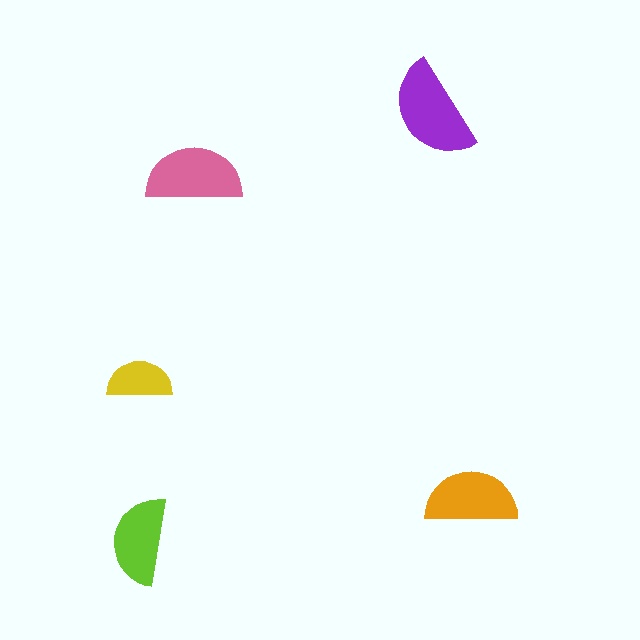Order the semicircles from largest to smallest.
the purple one, the pink one, the orange one, the lime one, the yellow one.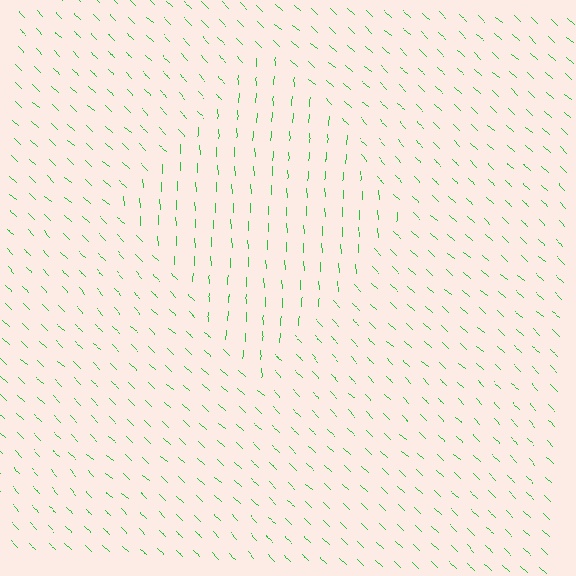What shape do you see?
I see a diamond.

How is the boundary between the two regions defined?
The boundary is defined purely by a change in line orientation (approximately 45 degrees difference). All lines are the same color and thickness.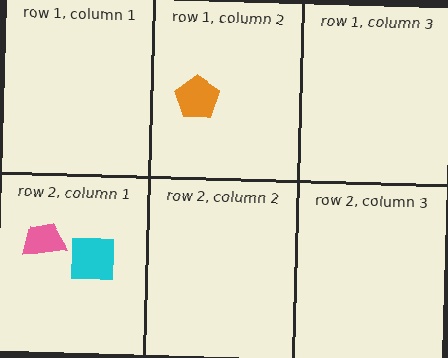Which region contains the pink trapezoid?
The row 2, column 1 region.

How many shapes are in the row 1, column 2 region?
1.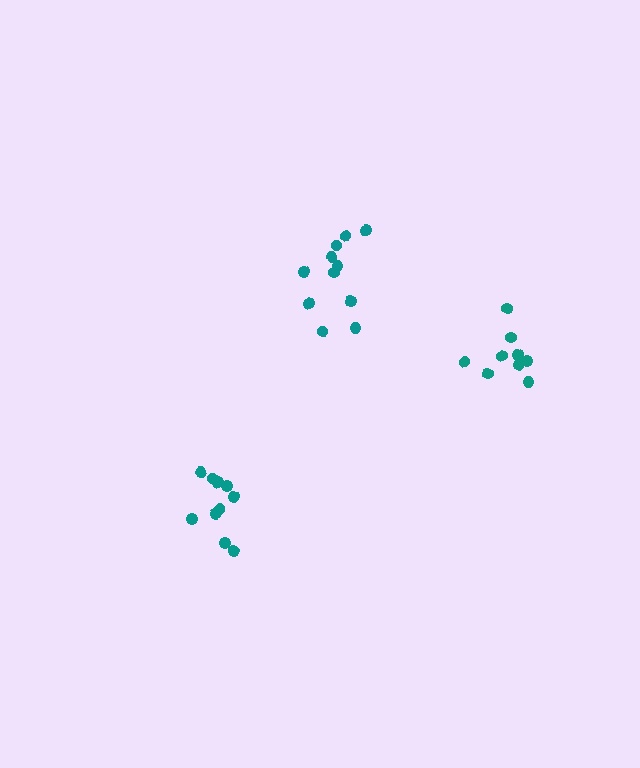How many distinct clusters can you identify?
There are 3 distinct clusters.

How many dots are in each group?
Group 1: 9 dots, Group 2: 10 dots, Group 3: 11 dots (30 total).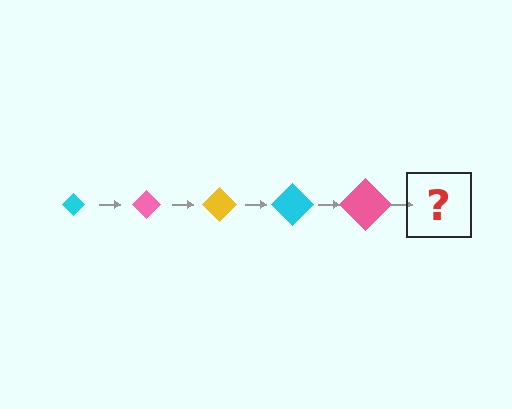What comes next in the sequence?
The next element should be a yellow diamond, larger than the previous one.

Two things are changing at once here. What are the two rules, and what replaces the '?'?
The two rules are that the diamond grows larger each step and the color cycles through cyan, pink, and yellow. The '?' should be a yellow diamond, larger than the previous one.